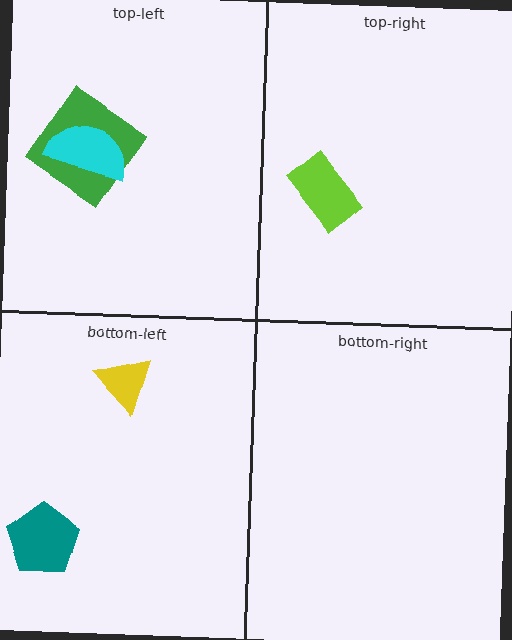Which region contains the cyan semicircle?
The top-left region.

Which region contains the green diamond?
The top-left region.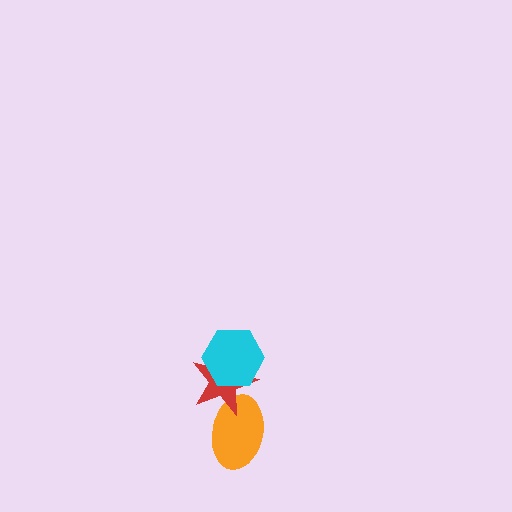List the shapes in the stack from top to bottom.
From top to bottom: the cyan hexagon, the red star, the orange ellipse.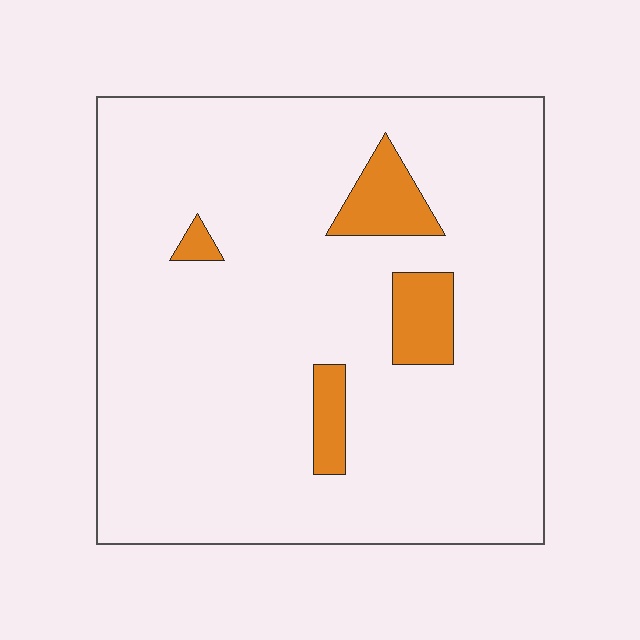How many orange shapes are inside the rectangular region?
4.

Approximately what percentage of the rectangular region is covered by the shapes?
Approximately 10%.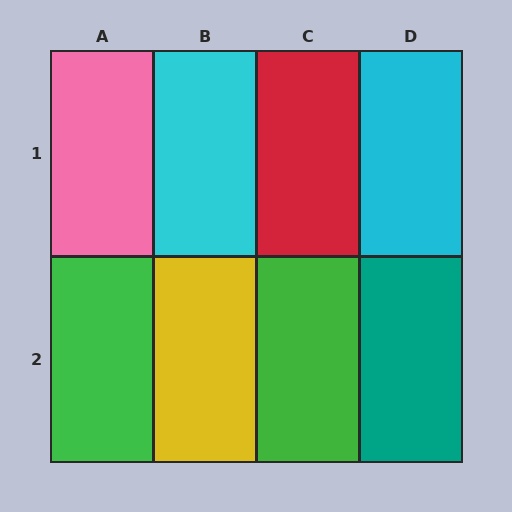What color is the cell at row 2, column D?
Teal.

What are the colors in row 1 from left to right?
Pink, cyan, red, cyan.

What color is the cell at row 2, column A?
Green.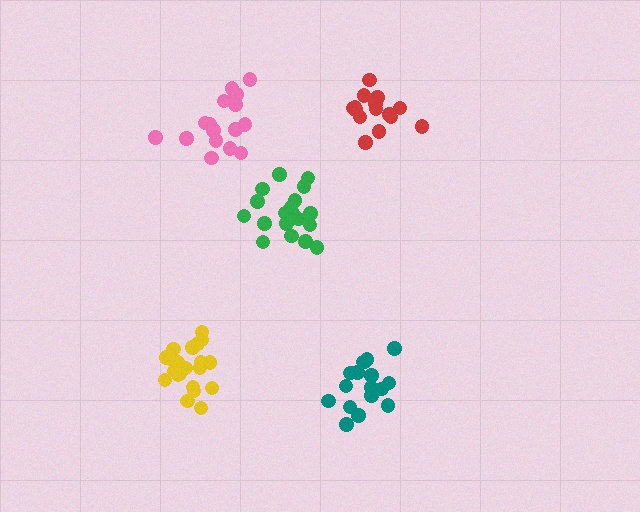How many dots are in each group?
Group 1: 18 dots, Group 2: 16 dots, Group 3: 17 dots, Group 4: 21 dots, Group 5: 21 dots (93 total).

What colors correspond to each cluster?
The clusters are colored: teal, red, pink, green, yellow.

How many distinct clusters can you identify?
There are 5 distinct clusters.